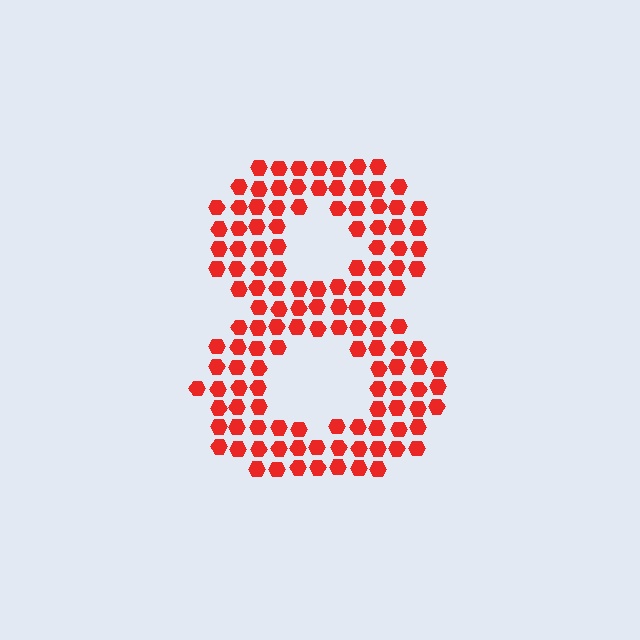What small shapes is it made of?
It is made of small hexagons.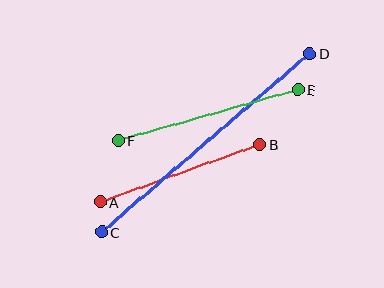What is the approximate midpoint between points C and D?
The midpoint is at approximately (205, 143) pixels.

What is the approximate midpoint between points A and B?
The midpoint is at approximately (180, 173) pixels.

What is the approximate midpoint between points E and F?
The midpoint is at approximately (208, 115) pixels.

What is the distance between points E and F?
The distance is approximately 186 pixels.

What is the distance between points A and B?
The distance is approximately 169 pixels.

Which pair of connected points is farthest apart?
Points C and D are farthest apart.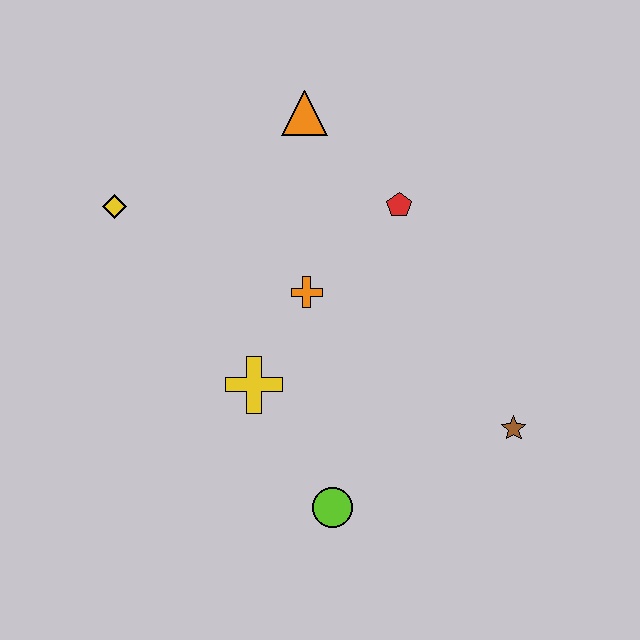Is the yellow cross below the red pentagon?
Yes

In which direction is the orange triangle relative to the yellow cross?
The orange triangle is above the yellow cross.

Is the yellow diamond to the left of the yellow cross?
Yes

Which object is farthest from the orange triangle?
The lime circle is farthest from the orange triangle.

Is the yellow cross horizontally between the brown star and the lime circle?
No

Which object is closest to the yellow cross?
The orange cross is closest to the yellow cross.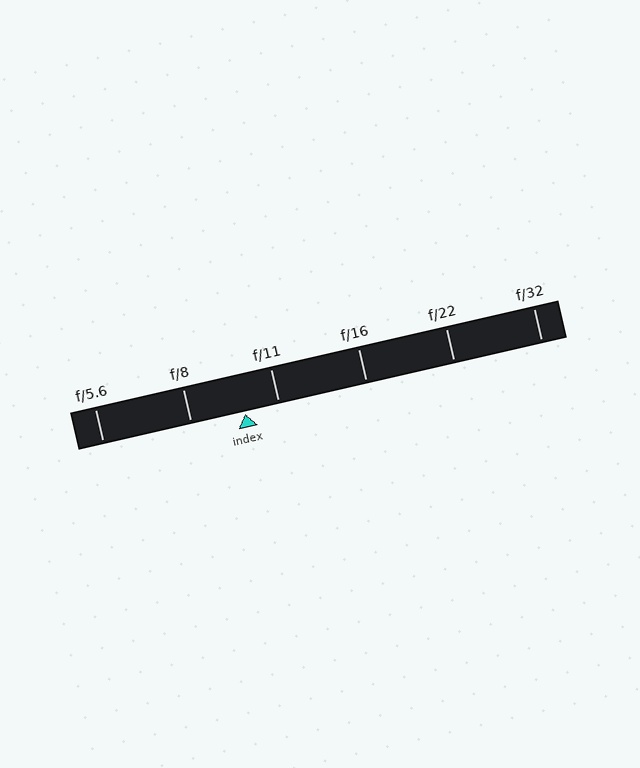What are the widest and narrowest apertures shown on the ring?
The widest aperture shown is f/5.6 and the narrowest is f/32.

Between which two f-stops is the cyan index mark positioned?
The index mark is between f/8 and f/11.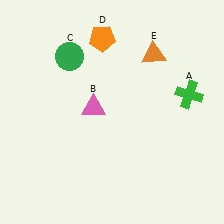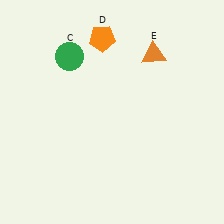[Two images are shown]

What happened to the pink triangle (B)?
The pink triangle (B) was removed in Image 2. It was in the top-left area of Image 1.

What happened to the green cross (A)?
The green cross (A) was removed in Image 2. It was in the top-right area of Image 1.